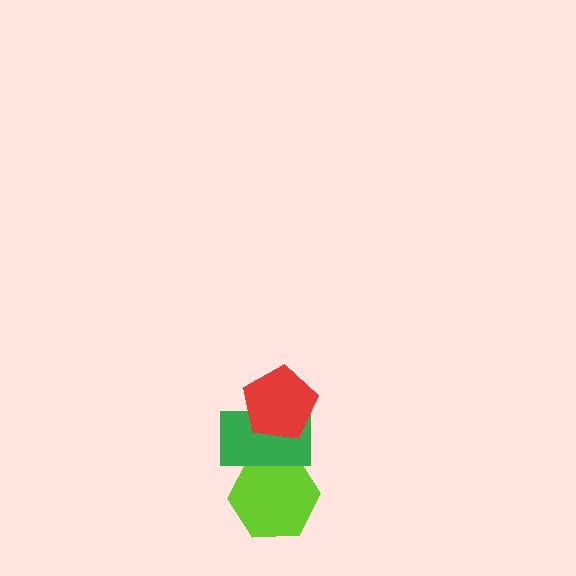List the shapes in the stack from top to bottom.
From top to bottom: the red pentagon, the green rectangle, the lime hexagon.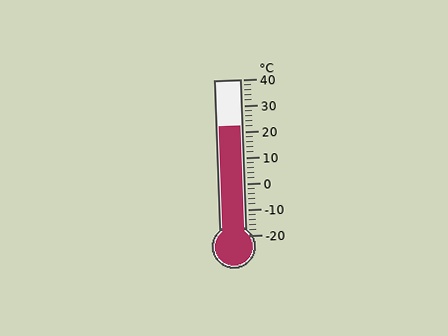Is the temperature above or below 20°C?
The temperature is above 20°C.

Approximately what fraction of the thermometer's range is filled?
The thermometer is filled to approximately 70% of its range.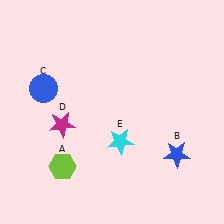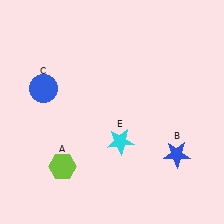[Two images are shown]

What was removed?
The magenta star (D) was removed in Image 2.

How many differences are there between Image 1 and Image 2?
There is 1 difference between the two images.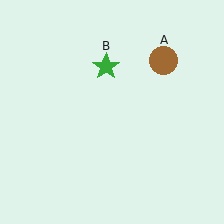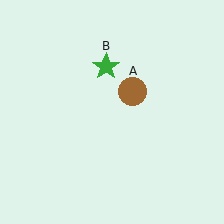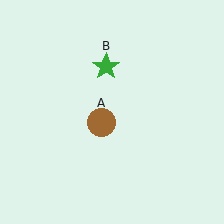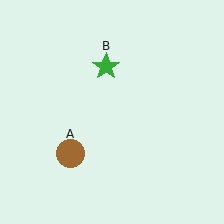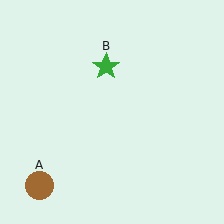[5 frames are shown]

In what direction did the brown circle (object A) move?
The brown circle (object A) moved down and to the left.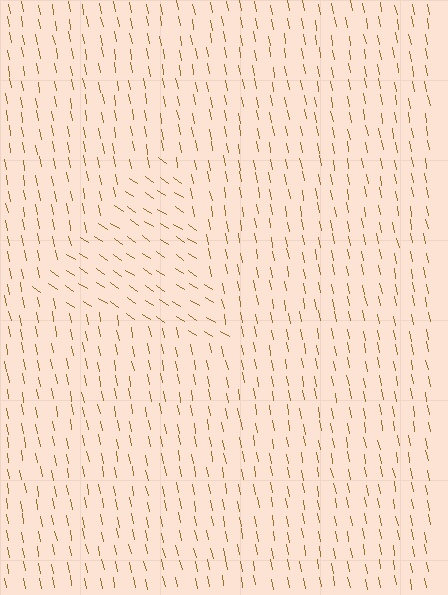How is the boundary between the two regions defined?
The boundary is defined purely by a change in line orientation (approximately 45 degrees difference). All lines are the same color and thickness.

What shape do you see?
I see a triangle.